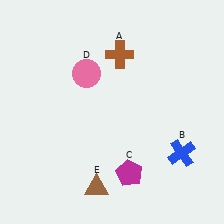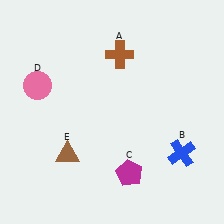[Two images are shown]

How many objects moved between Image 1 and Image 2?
2 objects moved between the two images.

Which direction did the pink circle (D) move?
The pink circle (D) moved left.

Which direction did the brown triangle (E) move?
The brown triangle (E) moved up.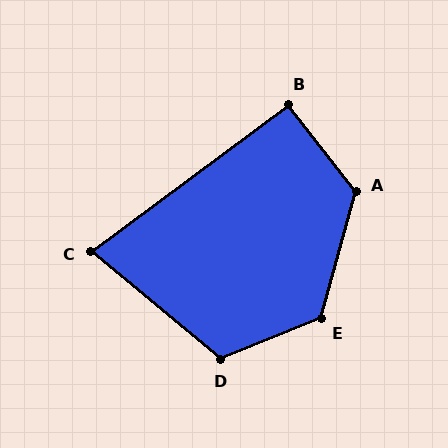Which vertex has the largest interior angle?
E, at approximately 127 degrees.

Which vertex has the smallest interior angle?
C, at approximately 77 degrees.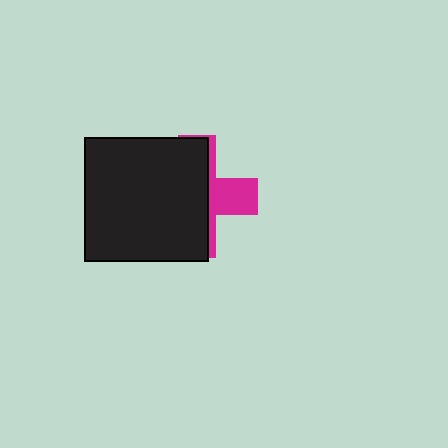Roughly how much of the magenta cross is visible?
A small part of it is visible (roughly 31%).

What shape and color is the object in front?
The object in front is a black square.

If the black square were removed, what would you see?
You would see the complete magenta cross.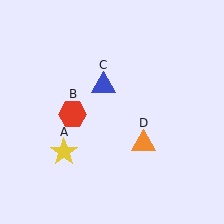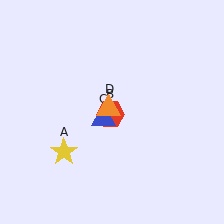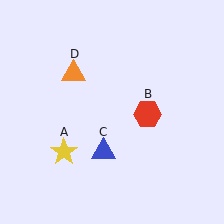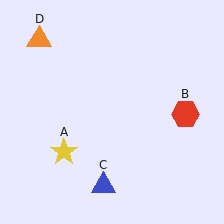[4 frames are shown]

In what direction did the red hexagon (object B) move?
The red hexagon (object B) moved right.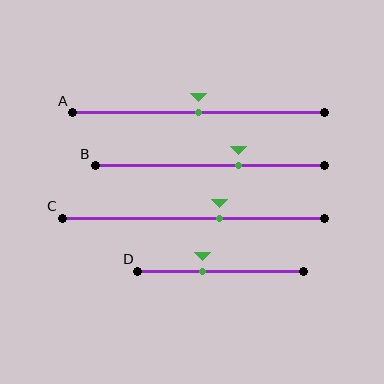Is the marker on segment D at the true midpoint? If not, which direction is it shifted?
No, the marker on segment D is shifted to the left by about 11% of the segment length.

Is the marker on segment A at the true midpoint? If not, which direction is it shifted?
Yes, the marker on segment A is at the true midpoint.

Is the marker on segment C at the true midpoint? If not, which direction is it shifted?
No, the marker on segment C is shifted to the right by about 10% of the segment length.